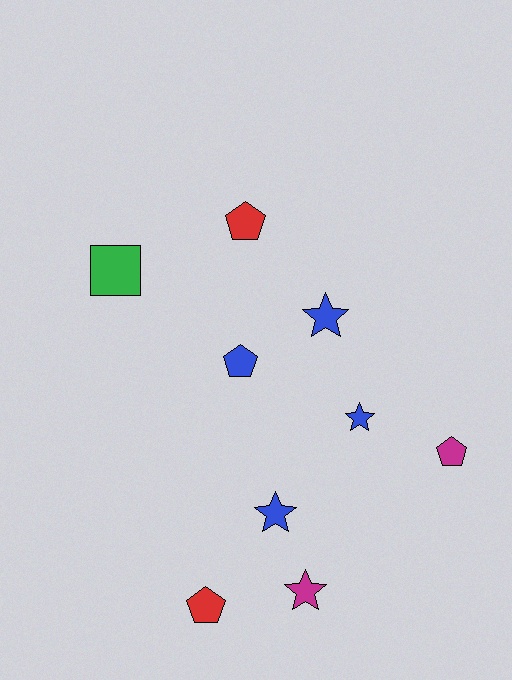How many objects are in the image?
There are 9 objects.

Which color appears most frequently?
Blue, with 4 objects.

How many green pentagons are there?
There are no green pentagons.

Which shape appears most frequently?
Star, with 4 objects.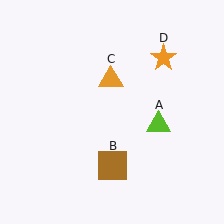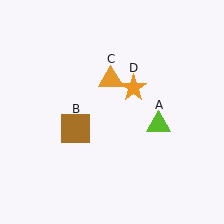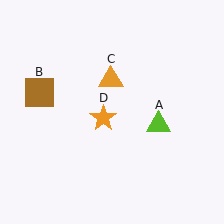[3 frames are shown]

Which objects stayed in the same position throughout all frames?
Lime triangle (object A) and orange triangle (object C) remained stationary.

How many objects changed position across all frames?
2 objects changed position: brown square (object B), orange star (object D).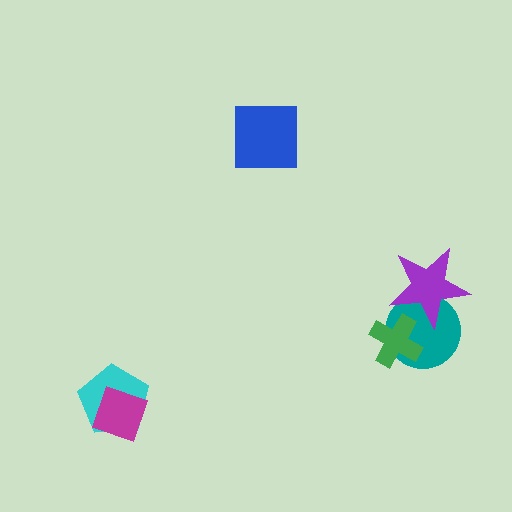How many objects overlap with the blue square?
0 objects overlap with the blue square.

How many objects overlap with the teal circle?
2 objects overlap with the teal circle.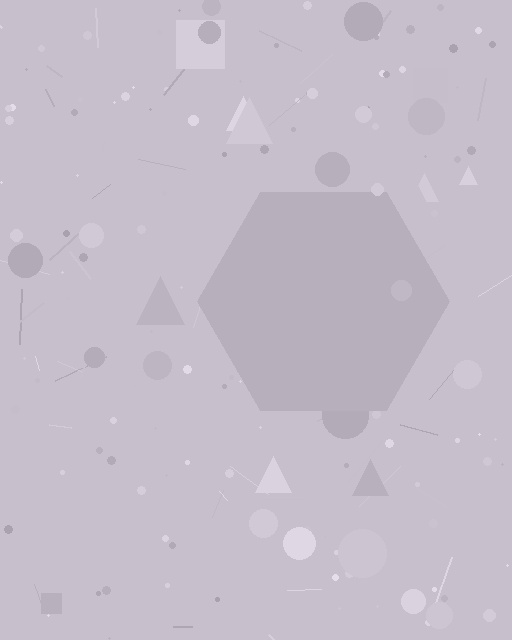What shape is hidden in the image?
A hexagon is hidden in the image.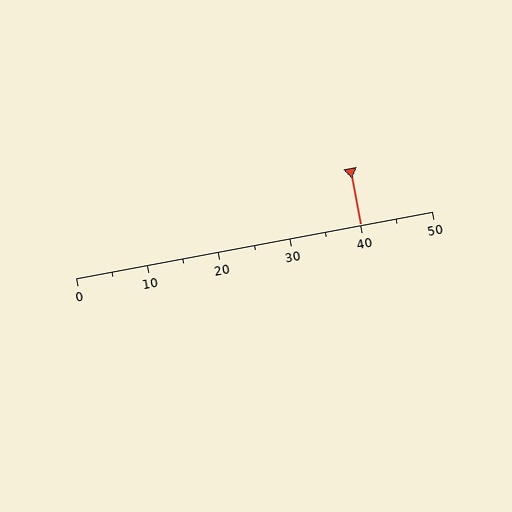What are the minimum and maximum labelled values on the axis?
The axis runs from 0 to 50.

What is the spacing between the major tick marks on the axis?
The major ticks are spaced 10 apart.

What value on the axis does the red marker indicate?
The marker indicates approximately 40.